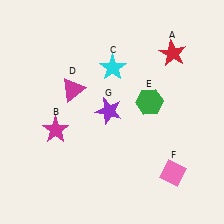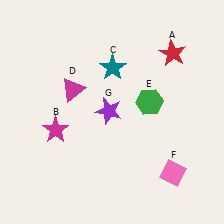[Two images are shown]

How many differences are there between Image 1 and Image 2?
There is 1 difference between the two images.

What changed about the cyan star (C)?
In Image 1, C is cyan. In Image 2, it changed to teal.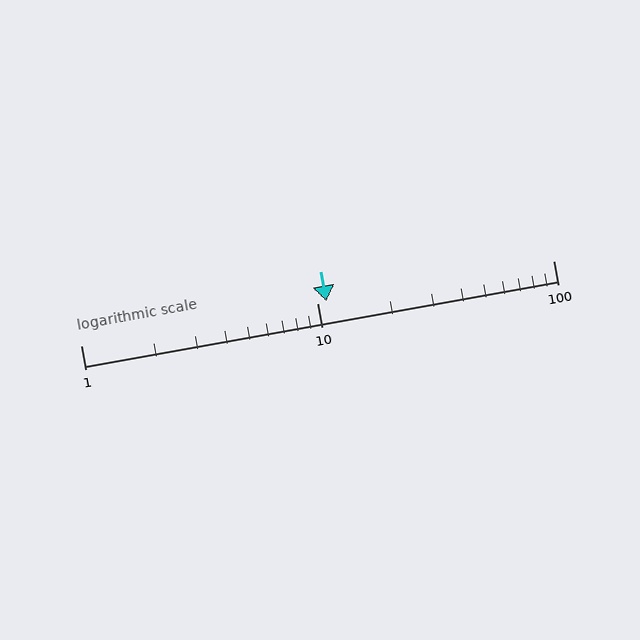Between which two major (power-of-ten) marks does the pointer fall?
The pointer is between 10 and 100.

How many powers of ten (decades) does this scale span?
The scale spans 2 decades, from 1 to 100.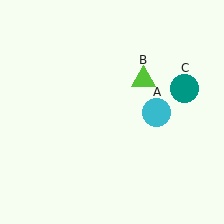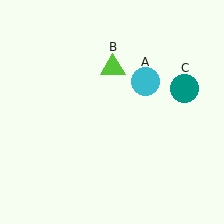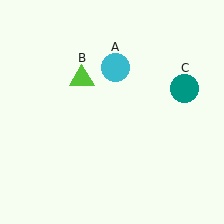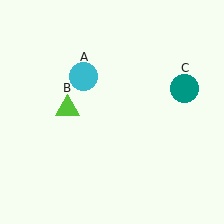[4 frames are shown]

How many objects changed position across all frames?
2 objects changed position: cyan circle (object A), lime triangle (object B).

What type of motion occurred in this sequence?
The cyan circle (object A), lime triangle (object B) rotated counterclockwise around the center of the scene.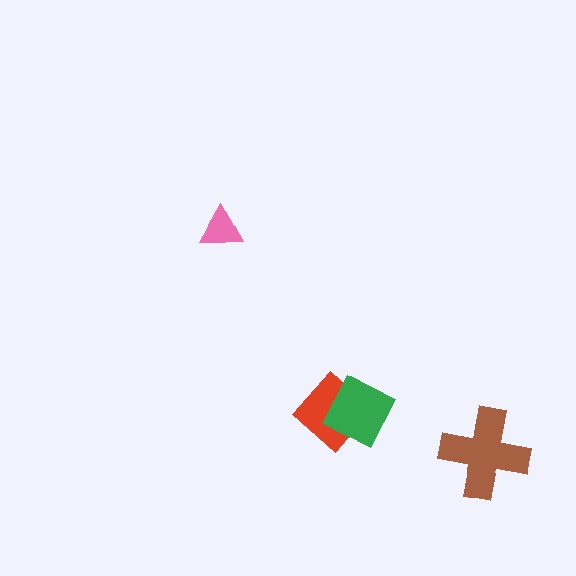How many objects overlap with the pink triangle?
0 objects overlap with the pink triangle.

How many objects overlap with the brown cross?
0 objects overlap with the brown cross.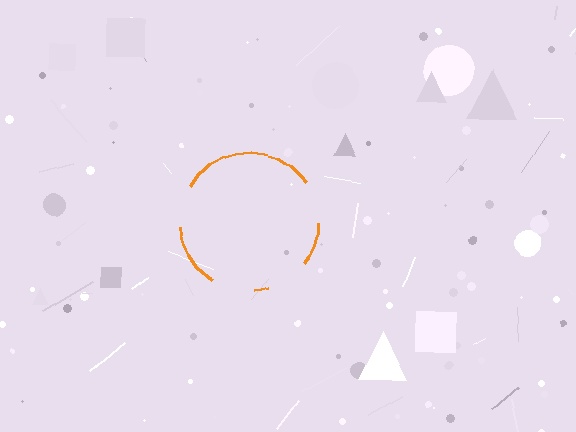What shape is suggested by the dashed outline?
The dashed outline suggests a circle.